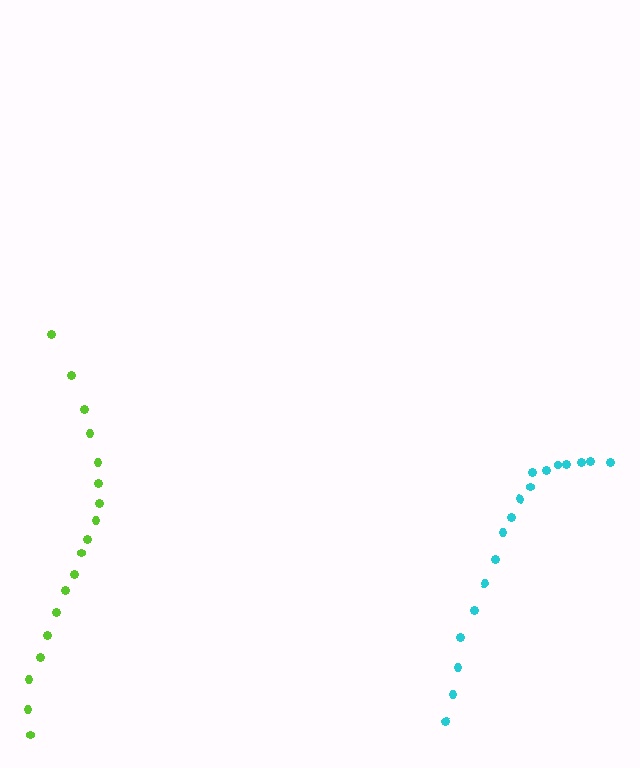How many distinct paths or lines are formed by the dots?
There are 2 distinct paths.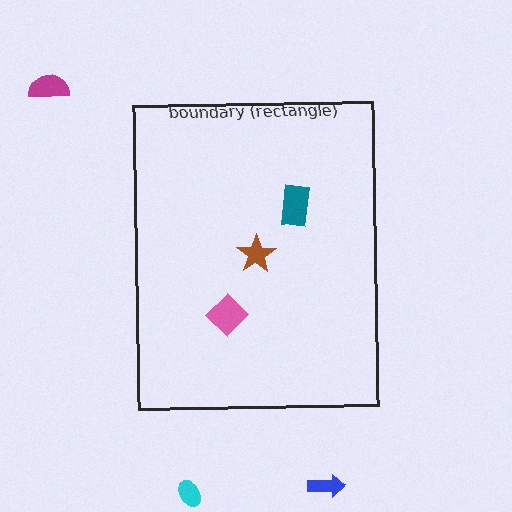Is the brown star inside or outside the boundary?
Inside.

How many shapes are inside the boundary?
3 inside, 3 outside.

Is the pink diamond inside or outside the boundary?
Inside.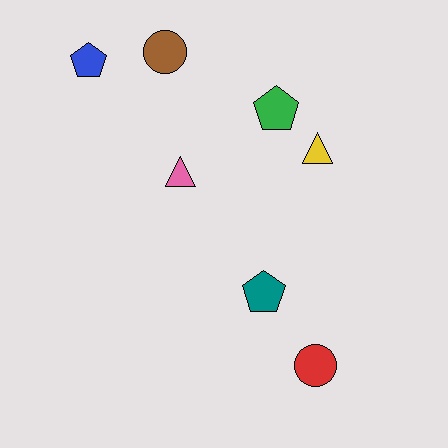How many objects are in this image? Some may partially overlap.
There are 7 objects.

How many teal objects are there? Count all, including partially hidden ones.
There is 1 teal object.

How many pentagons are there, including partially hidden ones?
There are 3 pentagons.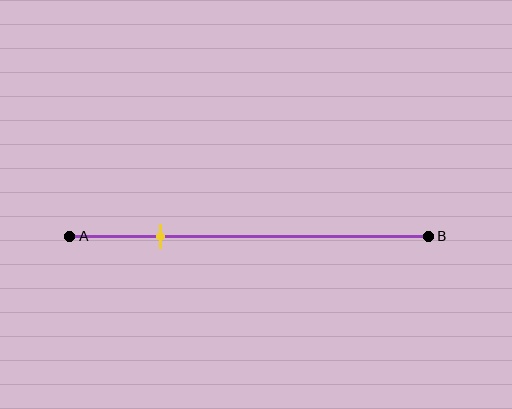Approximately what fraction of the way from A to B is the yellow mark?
The yellow mark is approximately 25% of the way from A to B.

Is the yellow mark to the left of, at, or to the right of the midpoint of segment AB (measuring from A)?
The yellow mark is to the left of the midpoint of segment AB.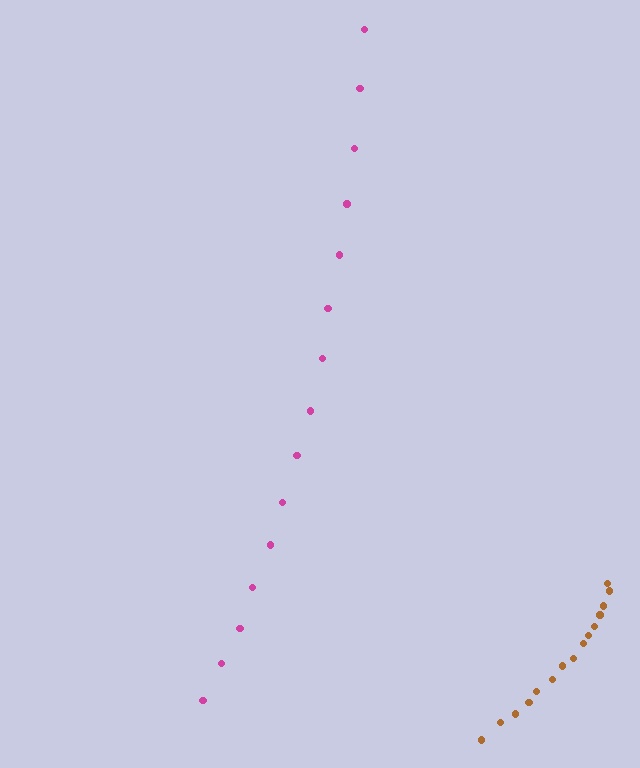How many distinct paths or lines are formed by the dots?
There are 2 distinct paths.